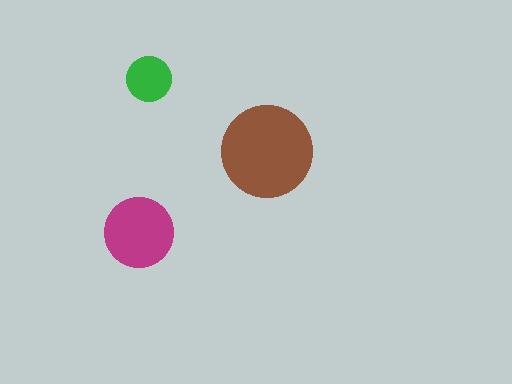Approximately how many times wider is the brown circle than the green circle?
About 2 times wider.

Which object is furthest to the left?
The magenta circle is leftmost.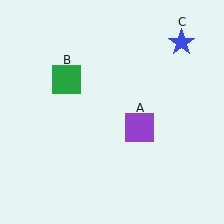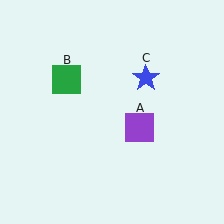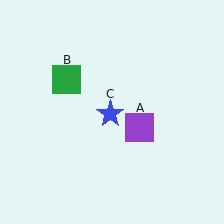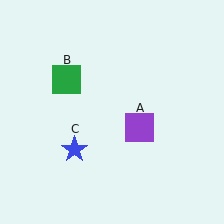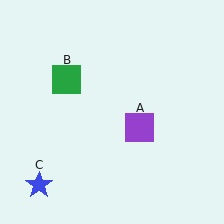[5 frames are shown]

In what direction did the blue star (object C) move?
The blue star (object C) moved down and to the left.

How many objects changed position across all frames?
1 object changed position: blue star (object C).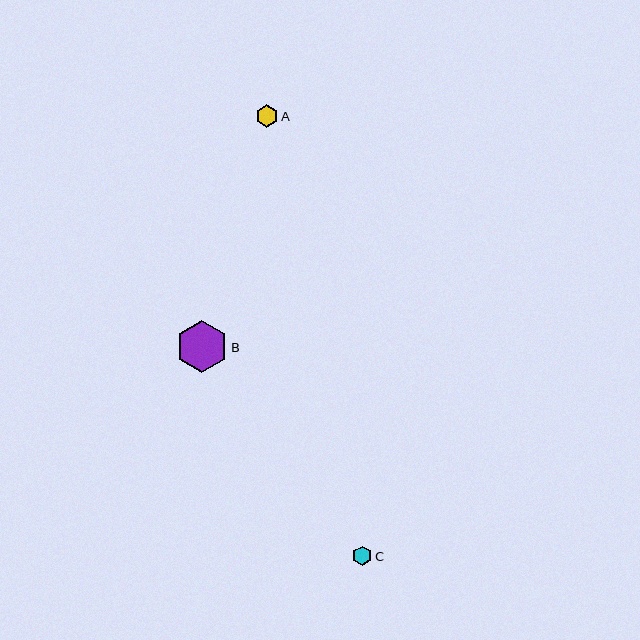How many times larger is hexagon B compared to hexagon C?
Hexagon B is approximately 2.6 times the size of hexagon C.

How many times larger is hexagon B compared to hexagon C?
Hexagon B is approximately 2.6 times the size of hexagon C.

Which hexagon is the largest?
Hexagon B is the largest with a size of approximately 52 pixels.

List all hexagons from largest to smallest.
From largest to smallest: B, A, C.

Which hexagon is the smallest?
Hexagon C is the smallest with a size of approximately 20 pixels.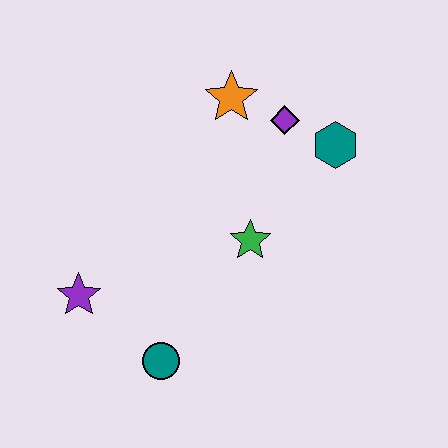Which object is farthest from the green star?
The purple star is farthest from the green star.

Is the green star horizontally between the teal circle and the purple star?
No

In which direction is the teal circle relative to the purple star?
The teal circle is to the right of the purple star.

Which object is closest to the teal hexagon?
The purple diamond is closest to the teal hexagon.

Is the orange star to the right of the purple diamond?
No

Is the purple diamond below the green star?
No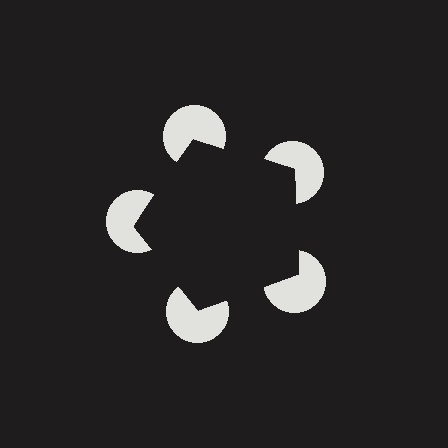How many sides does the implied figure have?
5 sides.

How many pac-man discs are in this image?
There are 5 — one at each vertex of the illusory pentagon.